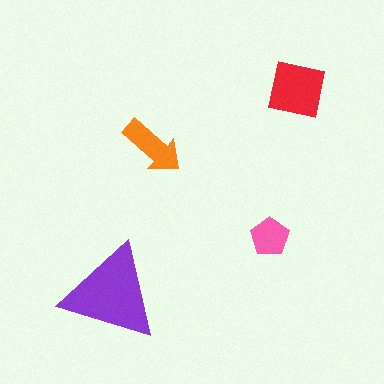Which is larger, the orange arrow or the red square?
The red square.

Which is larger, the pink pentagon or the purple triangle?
The purple triangle.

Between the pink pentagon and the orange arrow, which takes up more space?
The orange arrow.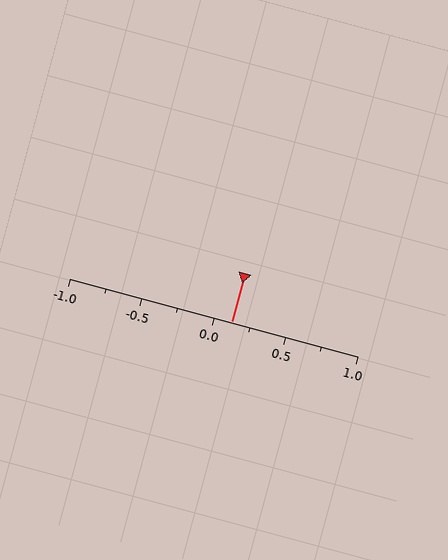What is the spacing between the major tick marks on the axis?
The major ticks are spaced 0.5 apart.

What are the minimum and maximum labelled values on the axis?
The axis runs from -1.0 to 1.0.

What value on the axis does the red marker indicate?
The marker indicates approximately 0.12.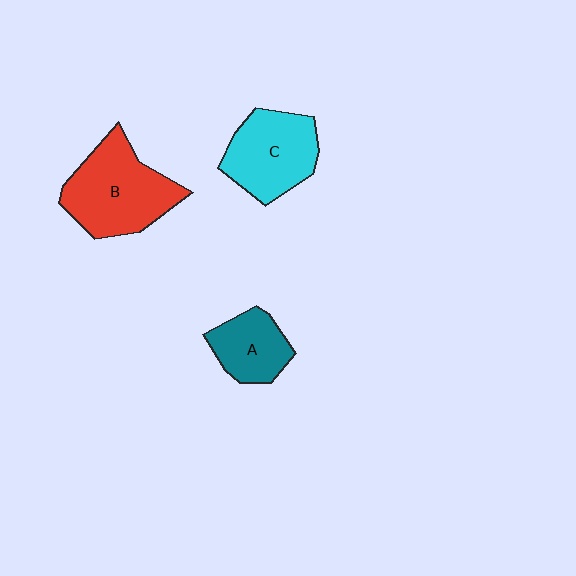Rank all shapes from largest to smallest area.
From largest to smallest: B (red), C (cyan), A (teal).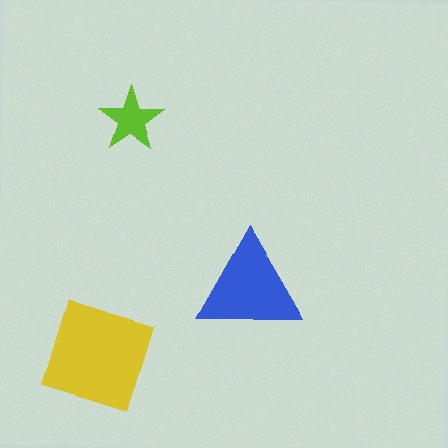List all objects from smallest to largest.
The lime star, the blue triangle, the yellow diamond.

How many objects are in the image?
There are 3 objects in the image.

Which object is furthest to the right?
The blue triangle is rightmost.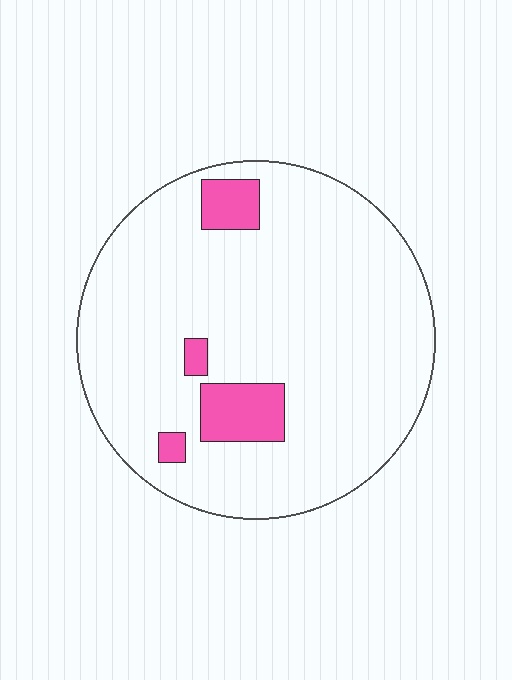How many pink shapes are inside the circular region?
4.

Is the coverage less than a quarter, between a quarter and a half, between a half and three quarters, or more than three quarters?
Less than a quarter.